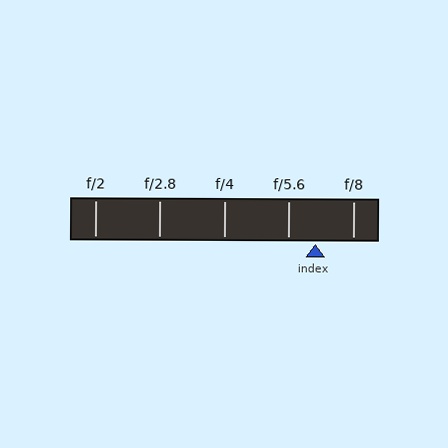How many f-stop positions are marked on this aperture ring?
There are 5 f-stop positions marked.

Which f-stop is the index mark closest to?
The index mark is closest to f/5.6.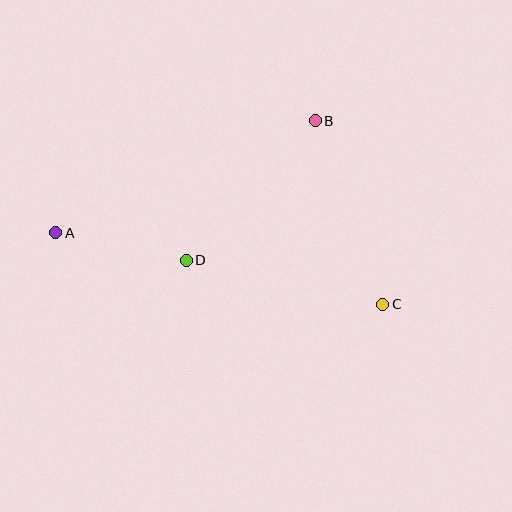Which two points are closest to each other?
Points A and D are closest to each other.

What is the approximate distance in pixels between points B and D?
The distance between B and D is approximately 190 pixels.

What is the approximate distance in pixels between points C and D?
The distance between C and D is approximately 202 pixels.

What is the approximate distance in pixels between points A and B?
The distance between A and B is approximately 283 pixels.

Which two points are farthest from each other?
Points A and C are farthest from each other.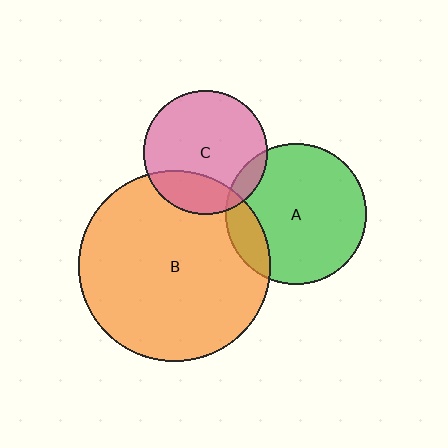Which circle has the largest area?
Circle B (orange).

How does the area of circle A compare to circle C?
Approximately 1.3 times.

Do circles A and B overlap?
Yes.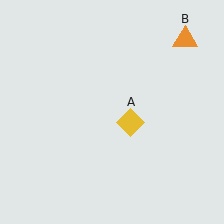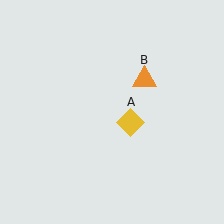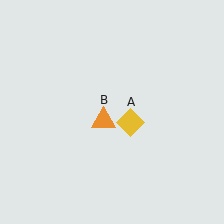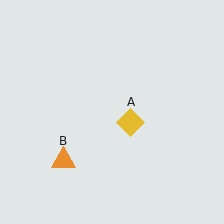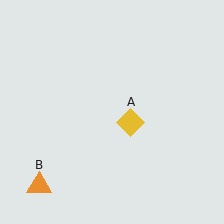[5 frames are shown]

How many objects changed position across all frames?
1 object changed position: orange triangle (object B).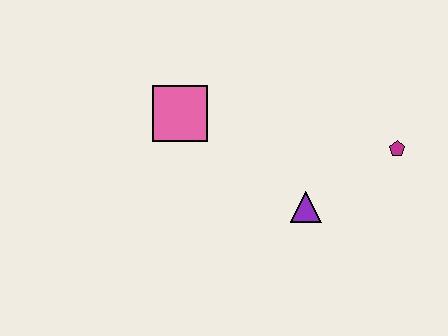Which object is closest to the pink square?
The purple triangle is closest to the pink square.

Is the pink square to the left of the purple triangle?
Yes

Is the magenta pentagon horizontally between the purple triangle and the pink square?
No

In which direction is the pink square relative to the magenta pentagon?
The pink square is to the left of the magenta pentagon.